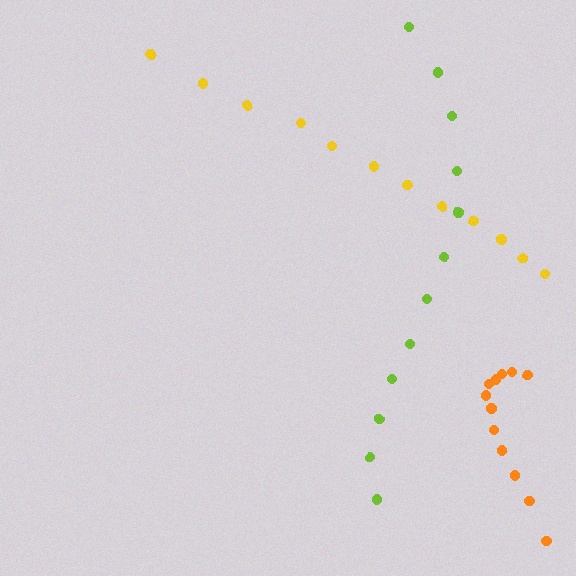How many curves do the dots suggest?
There are 3 distinct paths.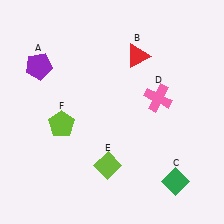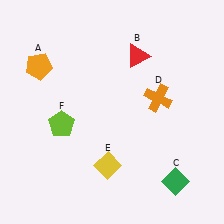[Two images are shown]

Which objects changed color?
A changed from purple to orange. D changed from pink to orange. E changed from lime to yellow.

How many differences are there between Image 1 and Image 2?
There are 3 differences between the two images.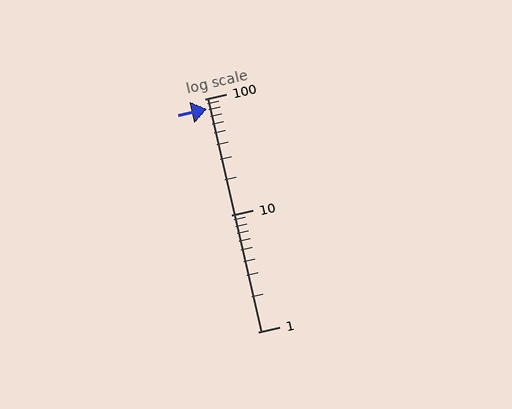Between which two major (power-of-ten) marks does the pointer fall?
The pointer is between 10 and 100.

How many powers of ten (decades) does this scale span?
The scale spans 2 decades, from 1 to 100.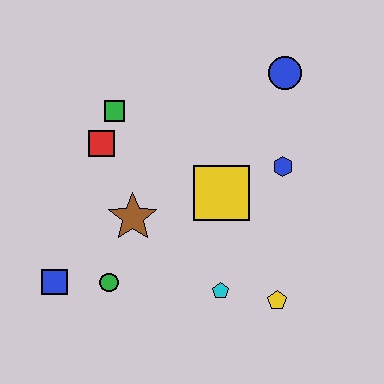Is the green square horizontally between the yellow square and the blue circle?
No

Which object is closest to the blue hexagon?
The yellow square is closest to the blue hexagon.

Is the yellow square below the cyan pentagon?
No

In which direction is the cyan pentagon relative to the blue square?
The cyan pentagon is to the right of the blue square.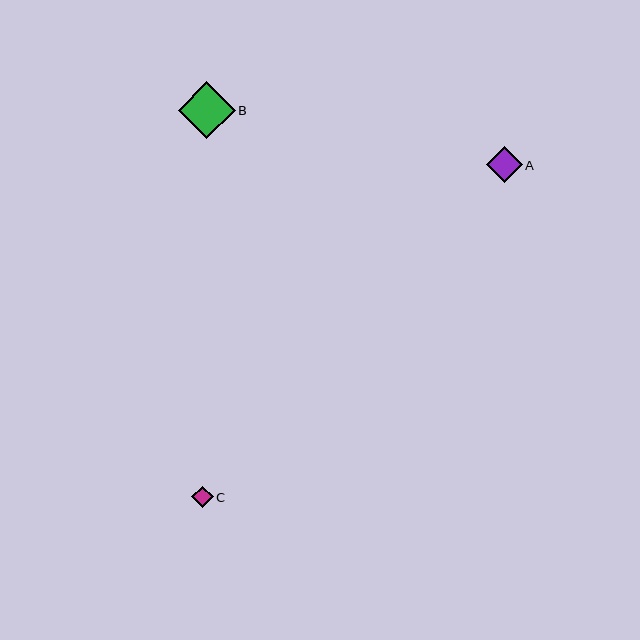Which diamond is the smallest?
Diamond C is the smallest with a size of approximately 22 pixels.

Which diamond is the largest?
Diamond B is the largest with a size of approximately 57 pixels.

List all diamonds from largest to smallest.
From largest to smallest: B, A, C.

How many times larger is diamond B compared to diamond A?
Diamond B is approximately 1.6 times the size of diamond A.